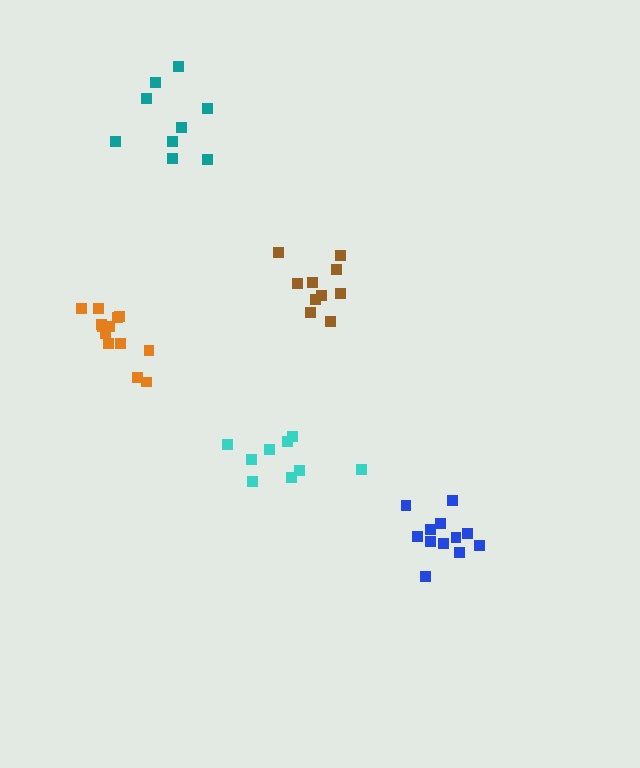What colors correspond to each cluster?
The clusters are colored: brown, blue, teal, cyan, orange.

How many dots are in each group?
Group 1: 10 dots, Group 2: 12 dots, Group 3: 9 dots, Group 4: 9 dots, Group 5: 13 dots (53 total).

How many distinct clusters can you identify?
There are 5 distinct clusters.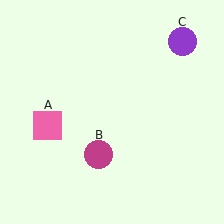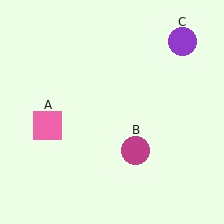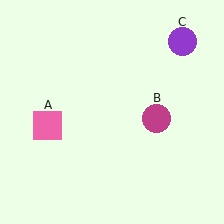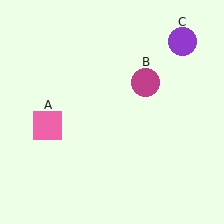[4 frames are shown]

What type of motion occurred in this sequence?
The magenta circle (object B) rotated counterclockwise around the center of the scene.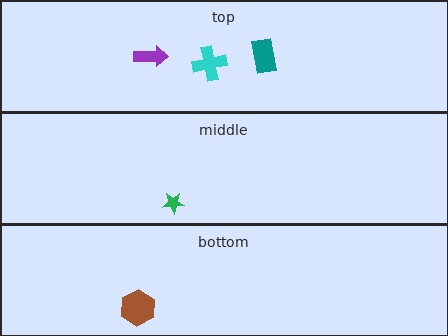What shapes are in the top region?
The cyan cross, the purple arrow, the teal rectangle.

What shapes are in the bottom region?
The brown hexagon.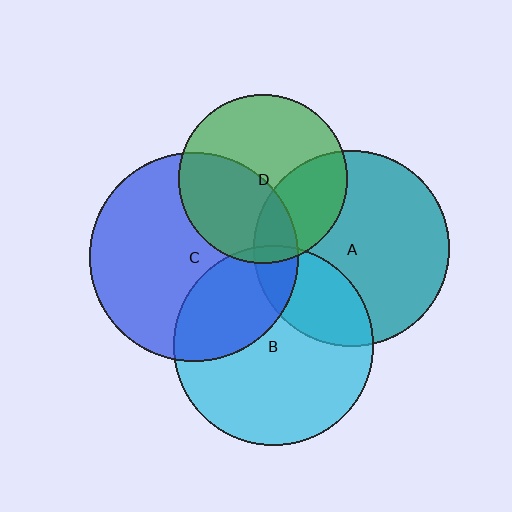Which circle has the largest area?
Circle C (blue).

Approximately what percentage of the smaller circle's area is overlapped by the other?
Approximately 30%.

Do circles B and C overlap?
Yes.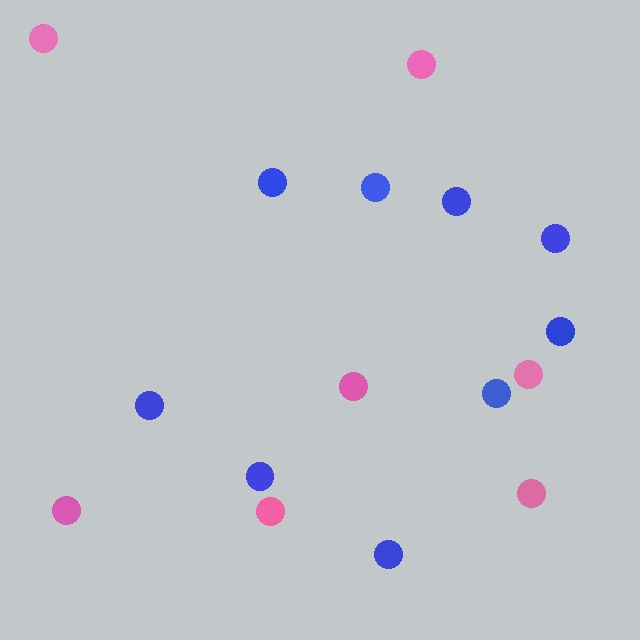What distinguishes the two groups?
There are 2 groups: one group of pink circles (7) and one group of blue circles (9).